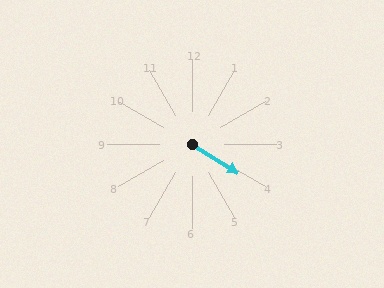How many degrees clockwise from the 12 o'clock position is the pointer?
Approximately 122 degrees.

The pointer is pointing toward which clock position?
Roughly 4 o'clock.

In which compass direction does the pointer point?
Southeast.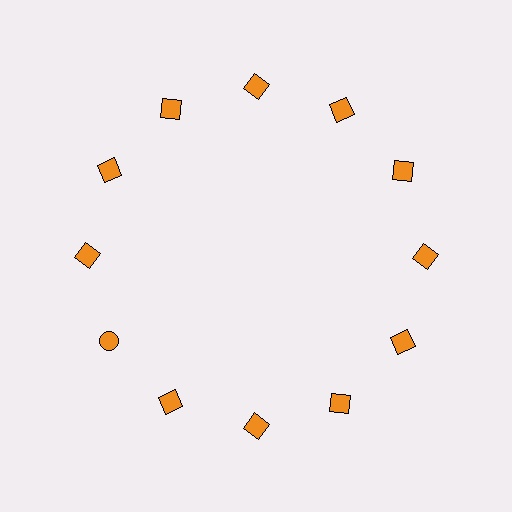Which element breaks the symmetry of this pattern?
The orange circle at roughly the 8 o'clock position breaks the symmetry. All other shapes are orange squares.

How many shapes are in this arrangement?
There are 12 shapes arranged in a ring pattern.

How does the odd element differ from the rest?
It has a different shape: circle instead of square.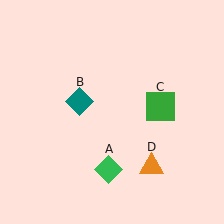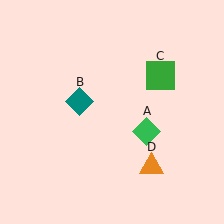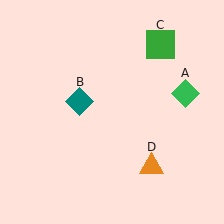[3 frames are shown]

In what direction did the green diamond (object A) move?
The green diamond (object A) moved up and to the right.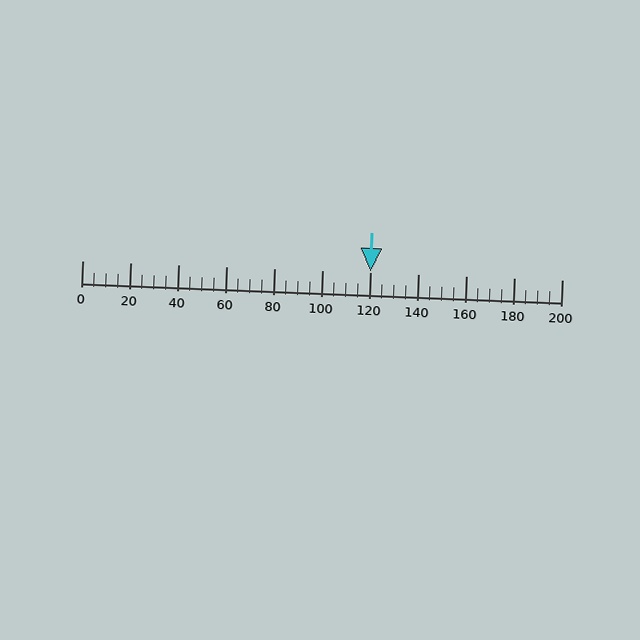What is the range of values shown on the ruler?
The ruler shows values from 0 to 200.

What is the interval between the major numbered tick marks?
The major tick marks are spaced 20 units apart.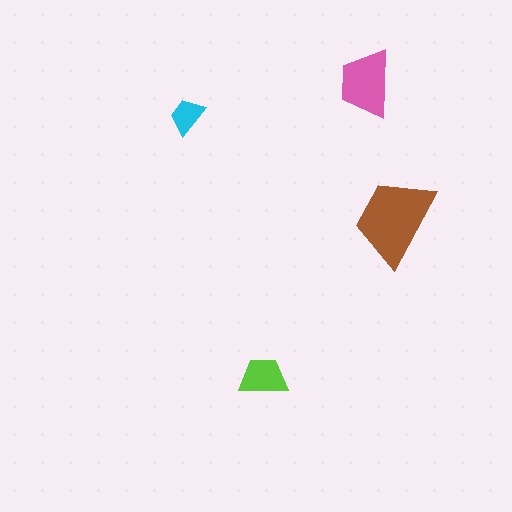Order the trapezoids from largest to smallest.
the brown one, the pink one, the lime one, the cyan one.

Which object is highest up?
The pink trapezoid is topmost.